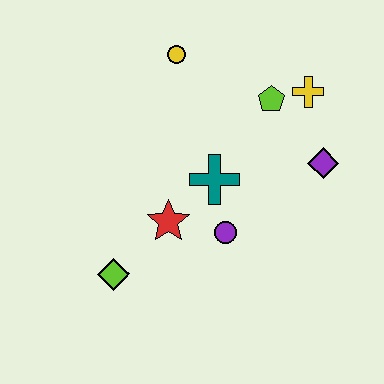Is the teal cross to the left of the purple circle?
Yes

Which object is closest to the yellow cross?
The lime pentagon is closest to the yellow cross.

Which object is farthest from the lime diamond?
The yellow cross is farthest from the lime diamond.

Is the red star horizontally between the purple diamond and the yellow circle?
No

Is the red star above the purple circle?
Yes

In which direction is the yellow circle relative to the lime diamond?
The yellow circle is above the lime diamond.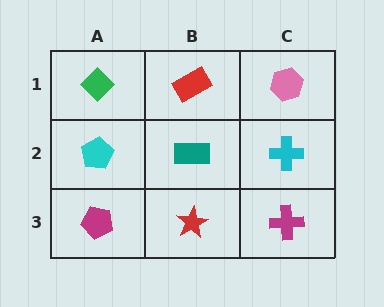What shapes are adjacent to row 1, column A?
A cyan pentagon (row 2, column A), a red rectangle (row 1, column B).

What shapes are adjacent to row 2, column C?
A pink hexagon (row 1, column C), a magenta cross (row 3, column C), a teal rectangle (row 2, column B).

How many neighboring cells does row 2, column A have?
3.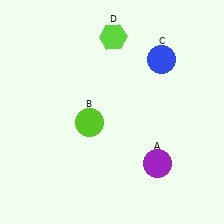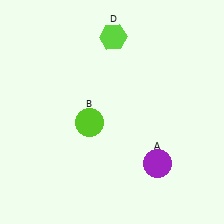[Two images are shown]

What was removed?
The blue circle (C) was removed in Image 2.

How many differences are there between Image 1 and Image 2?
There is 1 difference between the two images.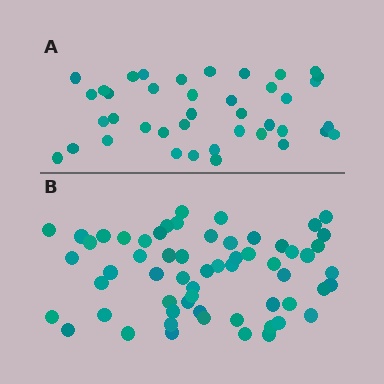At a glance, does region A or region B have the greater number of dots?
Region B (the bottom region) has more dots.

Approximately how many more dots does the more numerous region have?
Region B has approximately 20 more dots than region A.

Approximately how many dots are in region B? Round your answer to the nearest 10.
About 60 dots.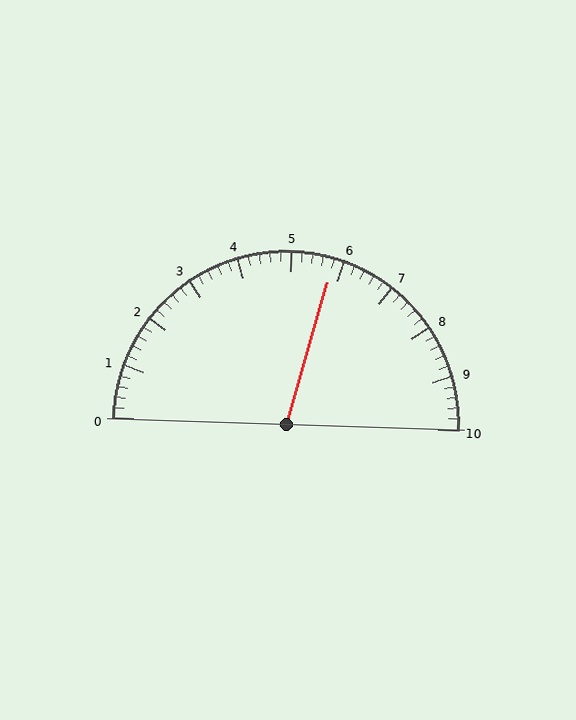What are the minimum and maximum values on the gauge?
The gauge ranges from 0 to 10.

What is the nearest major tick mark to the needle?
The nearest major tick mark is 6.